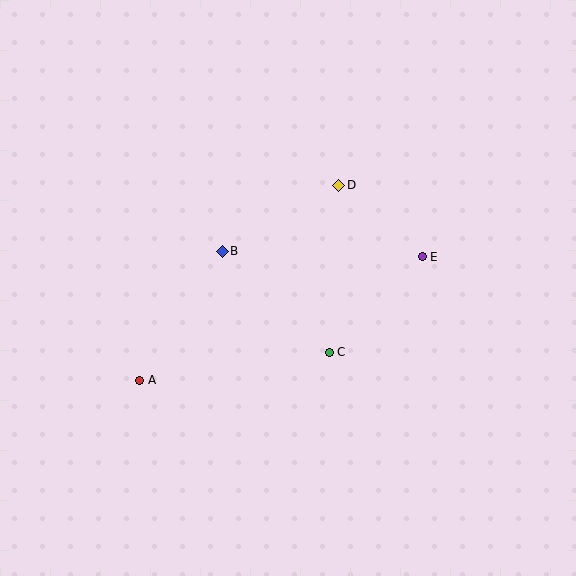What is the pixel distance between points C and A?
The distance between C and A is 191 pixels.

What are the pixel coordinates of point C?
Point C is at (329, 352).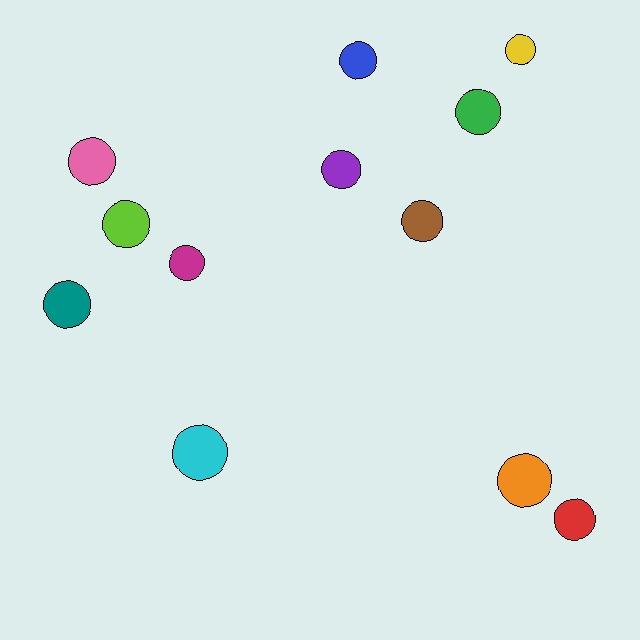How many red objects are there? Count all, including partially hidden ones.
There is 1 red object.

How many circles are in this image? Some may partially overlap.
There are 12 circles.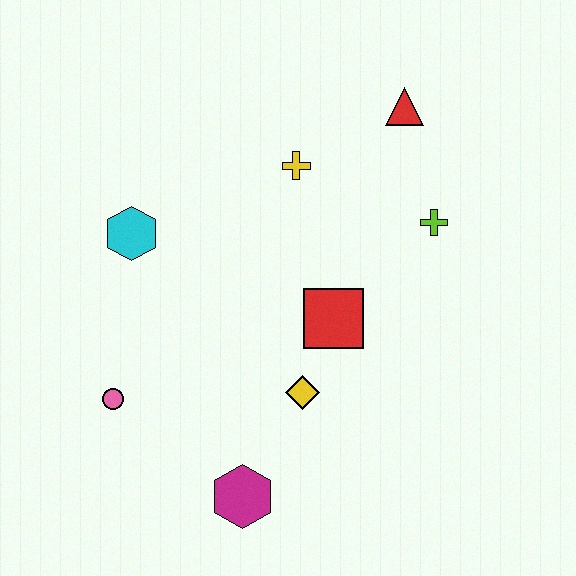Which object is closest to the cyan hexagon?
The pink circle is closest to the cyan hexagon.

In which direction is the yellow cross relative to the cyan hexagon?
The yellow cross is to the right of the cyan hexagon.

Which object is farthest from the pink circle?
The red triangle is farthest from the pink circle.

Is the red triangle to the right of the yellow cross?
Yes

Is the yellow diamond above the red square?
No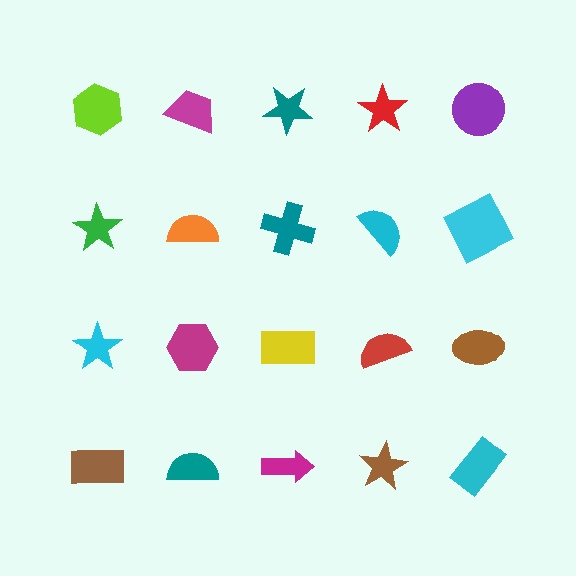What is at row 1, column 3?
A teal star.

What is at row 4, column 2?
A teal semicircle.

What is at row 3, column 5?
A brown ellipse.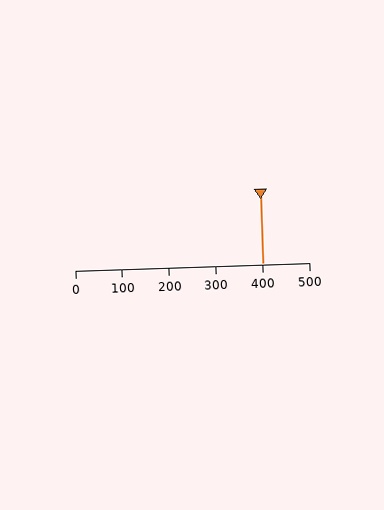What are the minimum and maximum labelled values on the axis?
The axis runs from 0 to 500.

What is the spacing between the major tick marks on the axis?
The major ticks are spaced 100 apart.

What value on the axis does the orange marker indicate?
The marker indicates approximately 400.